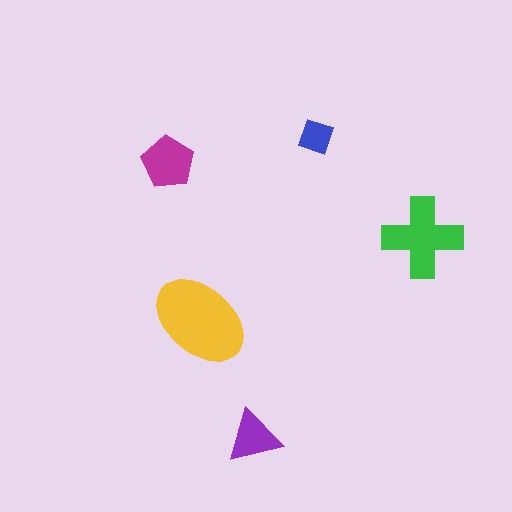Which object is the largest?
The yellow ellipse.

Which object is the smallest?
The blue diamond.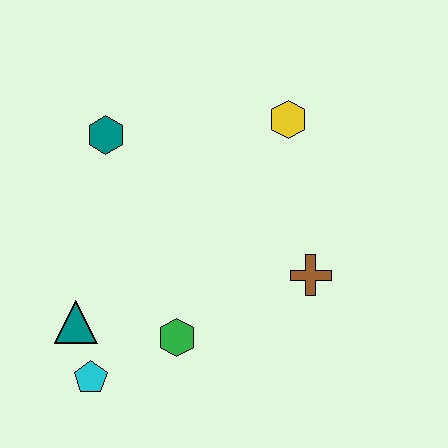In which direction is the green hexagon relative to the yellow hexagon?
The green hexagon is below the yellow hexagon.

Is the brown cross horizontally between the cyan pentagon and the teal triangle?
No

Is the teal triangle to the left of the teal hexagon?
Yes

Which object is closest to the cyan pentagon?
The teal triangle is closest to the cyan pentagon.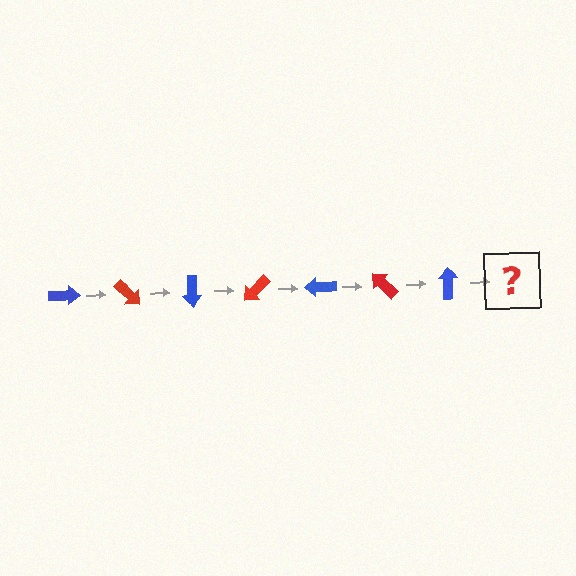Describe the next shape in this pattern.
It should be a red arrow, rotated 315 degrees from the start.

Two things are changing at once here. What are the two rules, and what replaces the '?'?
The two rules are that it rotates 45 degrees each step and the color cycles through blue and red. The '?' should be a red arrow, rotated 315 degrees from the start.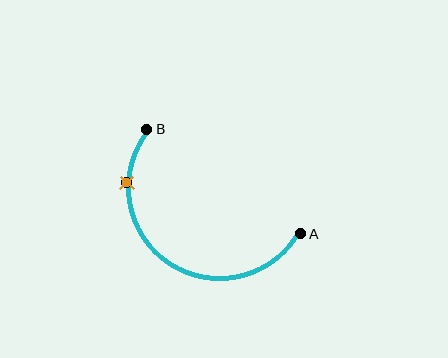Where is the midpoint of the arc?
The arc midpoint is the point on the curve farthest from the straight line joining A and B. It sits below and to the left of that line.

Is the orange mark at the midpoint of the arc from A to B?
No. The orange mark lies on the arc but is closer to endpoint B. The arc midpoint would be at the point on the curve equidistant along the arc from both A and B.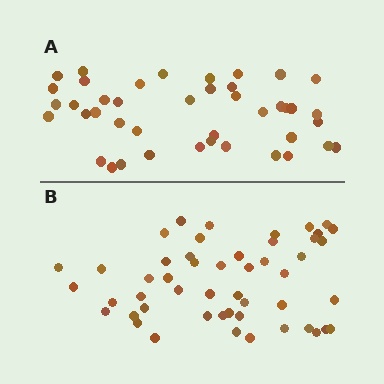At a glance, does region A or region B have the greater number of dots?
Region B (the bottom region) has more dots.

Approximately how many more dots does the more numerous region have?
Region B has roughly 8 or so more dots than region A.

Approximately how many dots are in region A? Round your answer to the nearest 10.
About 40 dots. (The exact count is 42, which rounds to 40.)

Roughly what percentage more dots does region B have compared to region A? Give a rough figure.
About 20% more.